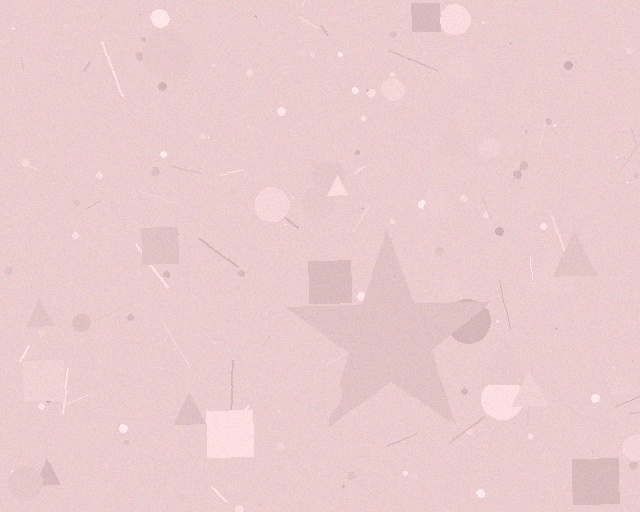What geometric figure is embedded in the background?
A star is embedded in the background.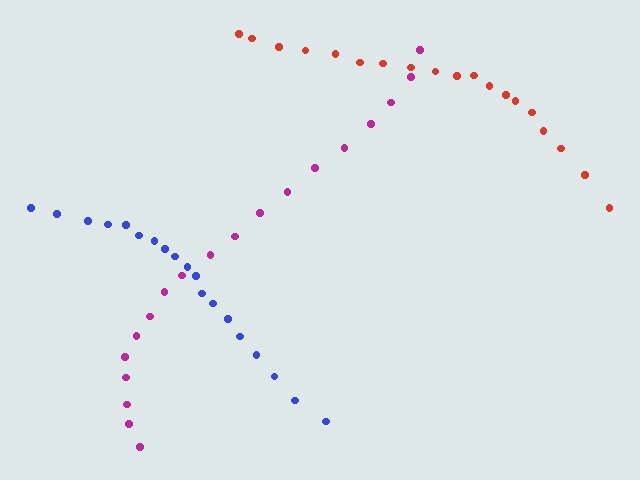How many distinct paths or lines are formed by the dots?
There are 3 distinct paths.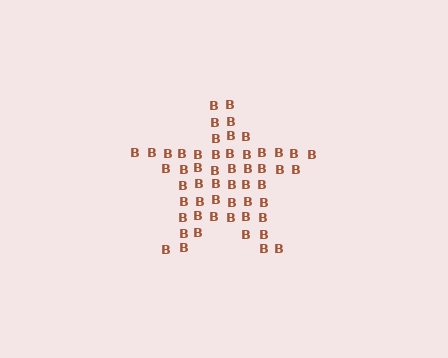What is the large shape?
The large shape is a star.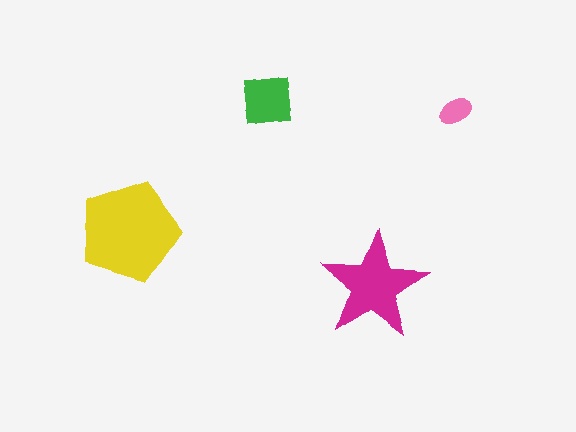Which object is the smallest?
The pink ellipse.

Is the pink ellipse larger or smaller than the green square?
Smaller.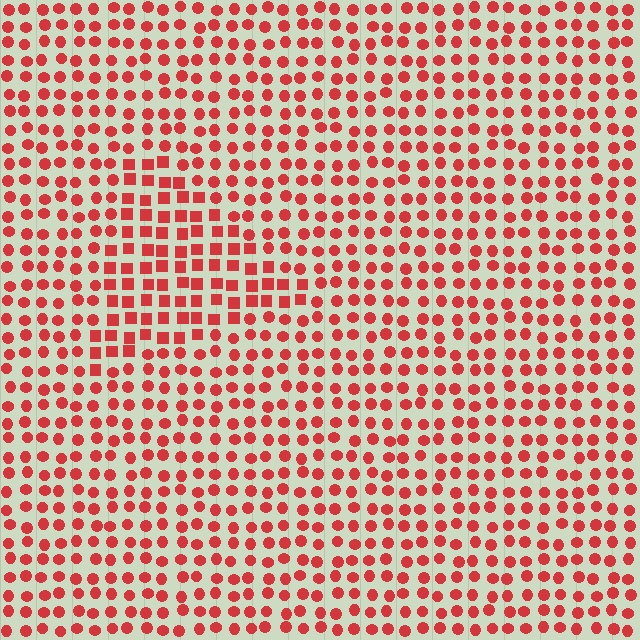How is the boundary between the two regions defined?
The boundary is defined by a change in element shape: squares inside vs. circles outside. All elements share the same color and spacing.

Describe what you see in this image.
The image is filled with small red elements arranged in a uniform grid. A triangle-shaped region contains squares, while the surrounding area contains circles. The boundary is defined purely by the change in element shape.